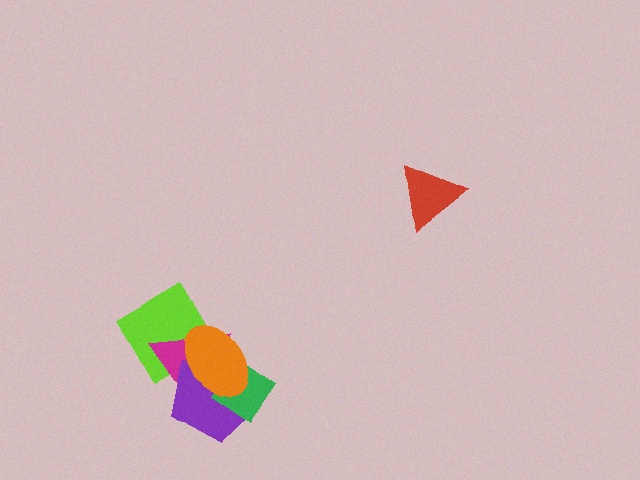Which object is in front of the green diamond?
The orange ellipse is in front of the green diamond.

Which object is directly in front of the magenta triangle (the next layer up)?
The purple pentagon is directly in front of the magenta triangle.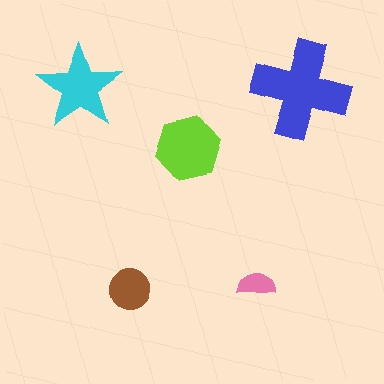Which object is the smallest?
The pink semicircle.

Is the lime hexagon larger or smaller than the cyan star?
Larger.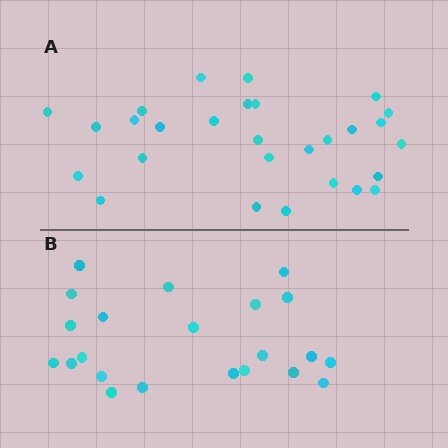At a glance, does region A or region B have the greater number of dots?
Region A (the top region) has more dots.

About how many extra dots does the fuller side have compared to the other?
Region A has about 6 more dots than region B.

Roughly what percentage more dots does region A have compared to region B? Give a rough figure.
About 25% more.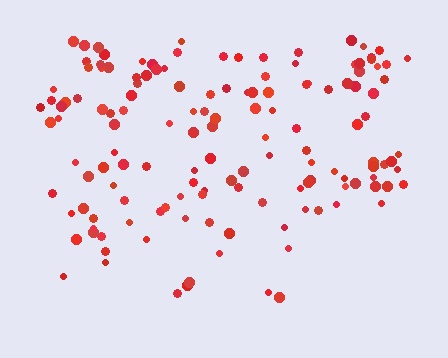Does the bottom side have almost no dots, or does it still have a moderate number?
Still a moderate number, just noticeably fewer than the top.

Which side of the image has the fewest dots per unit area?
The bottom.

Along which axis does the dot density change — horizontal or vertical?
Vertical.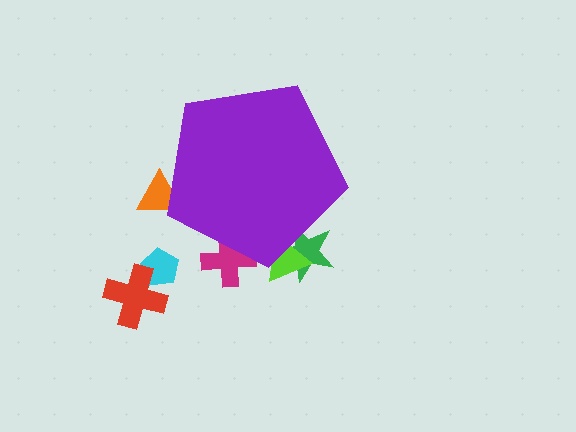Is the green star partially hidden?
Yes, the green star is partially hidden behind the purple pentagon.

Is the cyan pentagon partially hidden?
No, the cyan pentagon is fully visible.